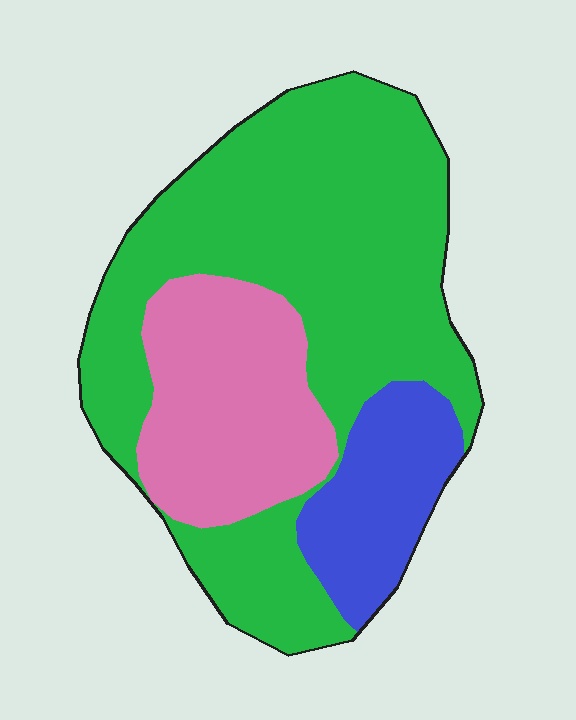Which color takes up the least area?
Blue, at roughly 15%.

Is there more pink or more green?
Green.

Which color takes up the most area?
Green, at roughly 60%.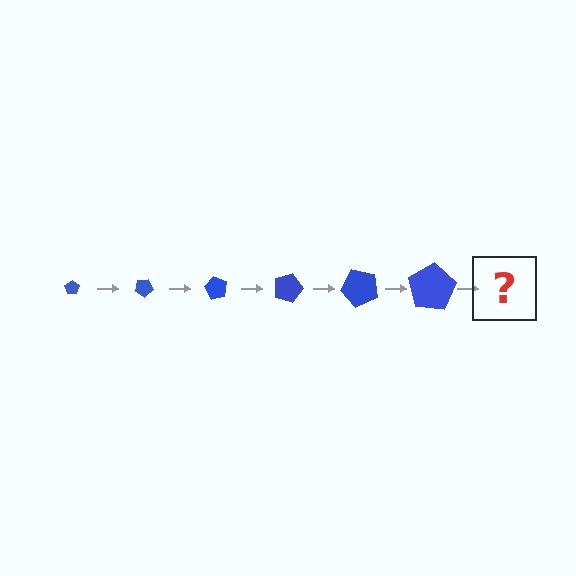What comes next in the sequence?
The next element should be a pentagon, larger than the previous one and rotated 180 degrees from the start.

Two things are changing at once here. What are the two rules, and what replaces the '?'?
The two rules are that the pentagon grows larger each step and it rotates 30 degrees each step. The '?' should be a pentagon, larger than the previous one and rotated 180 degrees from the start.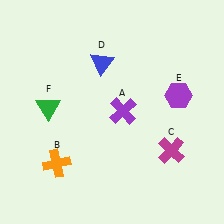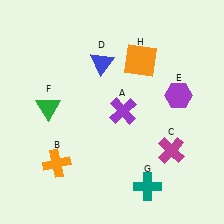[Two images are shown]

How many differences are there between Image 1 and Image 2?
There are 2 differences between the two images.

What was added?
A teal cross (G), an orange square (H) were added in Image 2.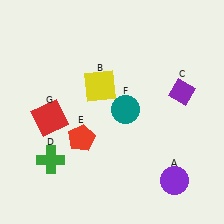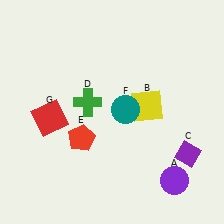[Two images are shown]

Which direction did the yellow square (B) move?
The yellow square (B) moved right.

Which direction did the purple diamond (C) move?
The purple diamond (C) moved down.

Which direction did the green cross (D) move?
The green cross (D) moved up.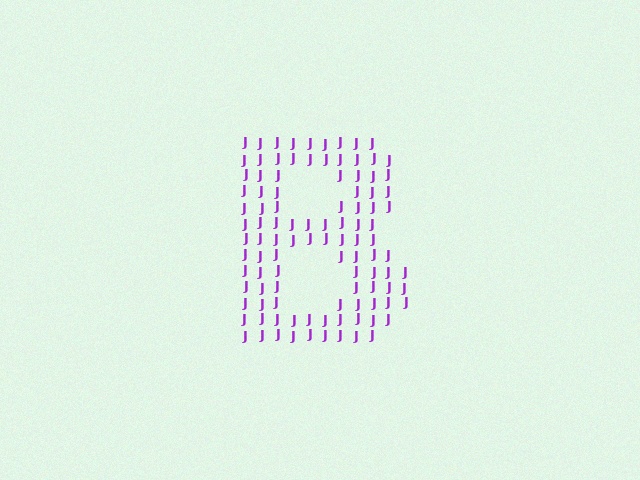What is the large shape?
The large shape is the letter B.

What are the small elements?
The small elements are letter J's.